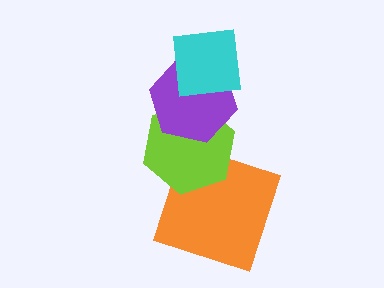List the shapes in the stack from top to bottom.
From top to bottom: the cyan square, the purple hexagon, the lime hexagon, the orange square.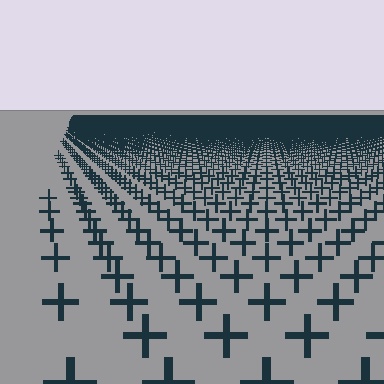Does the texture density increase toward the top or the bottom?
Density increases toward the top.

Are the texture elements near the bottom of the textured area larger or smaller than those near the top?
Larger. Near the bottom, elements are closer to the viewer and appear at a bigger on-screen size.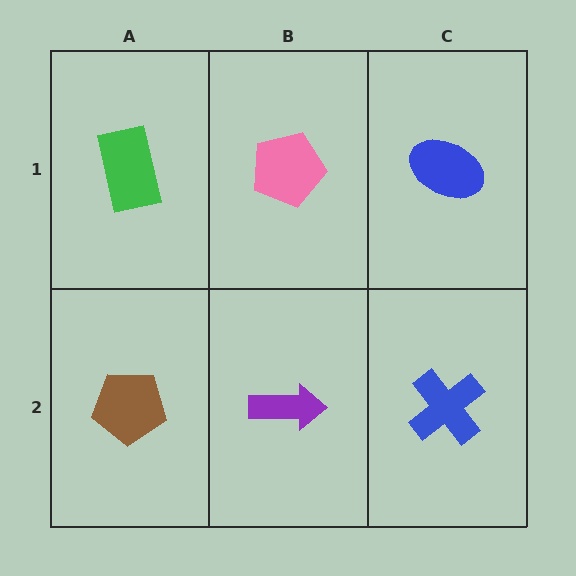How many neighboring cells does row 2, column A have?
2.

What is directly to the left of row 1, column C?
A pink pentagon.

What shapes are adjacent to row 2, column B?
A pink pentagon (row 1, column B), a brown pentagon (row 2, column A), a blue cross (row 2, column C).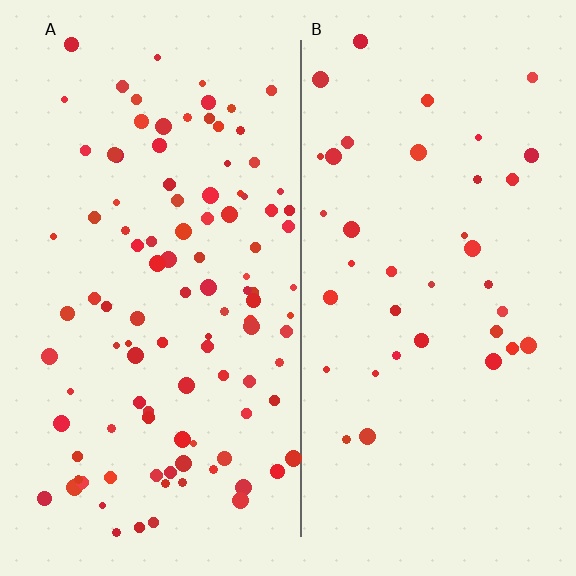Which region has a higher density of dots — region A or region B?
A (the left).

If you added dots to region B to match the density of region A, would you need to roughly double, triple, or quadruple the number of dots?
Approximately triple.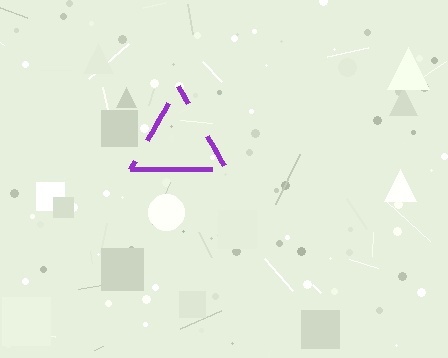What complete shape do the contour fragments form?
The contour fragments form a triangle.